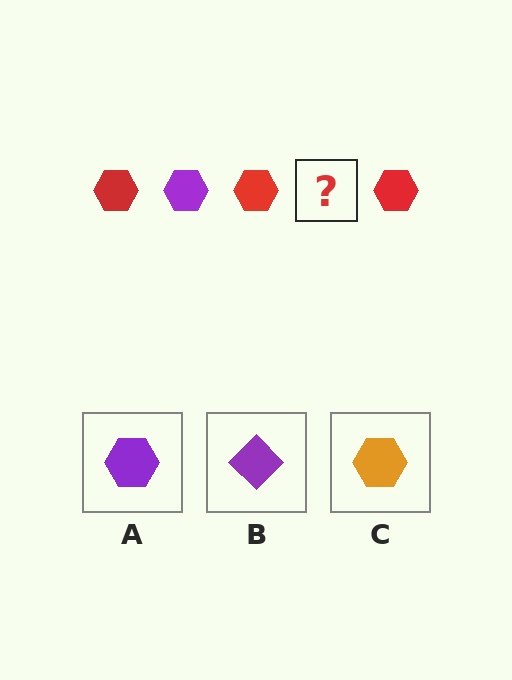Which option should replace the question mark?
Option A.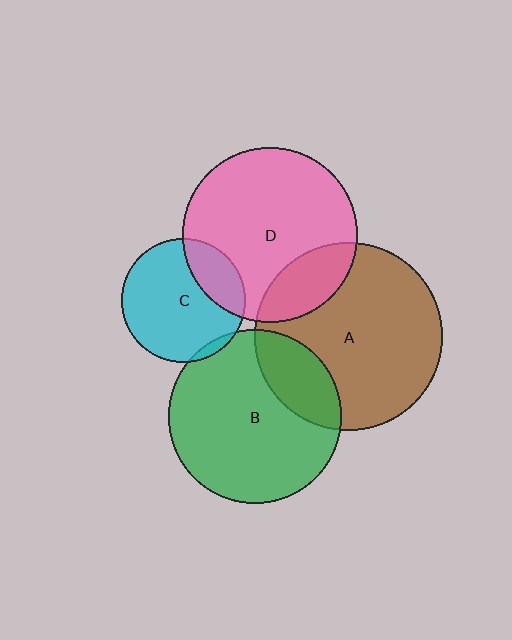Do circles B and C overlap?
Yes.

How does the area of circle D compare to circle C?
Approximately 2.0 times.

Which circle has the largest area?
Circle A (brown).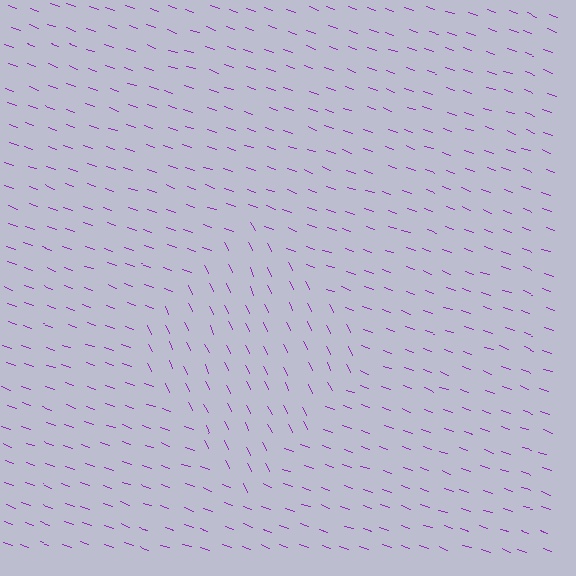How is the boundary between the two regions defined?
The boundary is defined purely by a change in line orientation (approximately 45 degrees difference). All lines are the same color and thickness.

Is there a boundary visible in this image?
Yes, there is a texture boundary formed by a change in line orientation.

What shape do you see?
I see a diamond.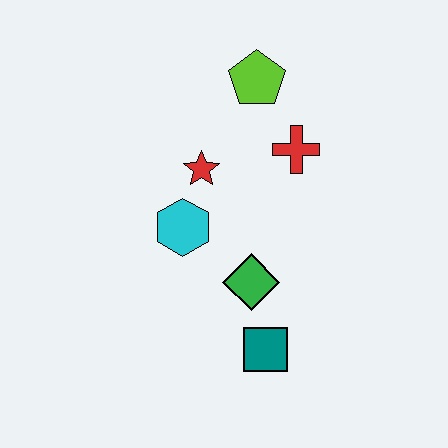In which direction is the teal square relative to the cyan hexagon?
The teal square is below the cyan hexagon.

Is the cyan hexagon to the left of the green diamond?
Yes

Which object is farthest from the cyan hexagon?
The lime pentagon is farthest from the cyan hexagon.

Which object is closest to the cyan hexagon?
The red star is closest to the cyan hexagon.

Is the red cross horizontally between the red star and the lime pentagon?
No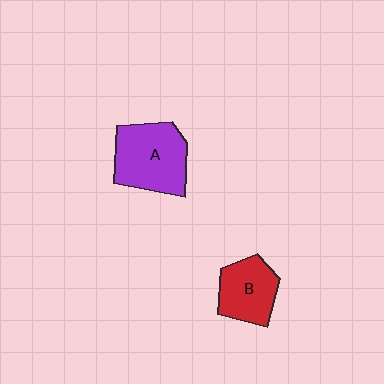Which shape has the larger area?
Shape A (purple).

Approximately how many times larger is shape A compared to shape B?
Approximately 1.4 times.